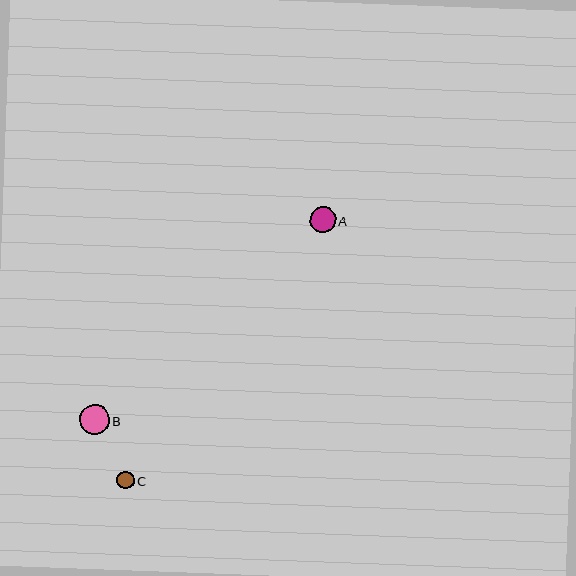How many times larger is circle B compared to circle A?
Circle B is approximately 1.2 times the size of circle A.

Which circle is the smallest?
Circle C is the smallest with a size of approximately 17 pixels.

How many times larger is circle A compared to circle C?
Circle A is approximately 1.5 times the size of circle C.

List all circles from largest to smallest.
From largest to smallest: B, A, C.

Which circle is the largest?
Circle B is the largest with a size of approximately 30 pixels.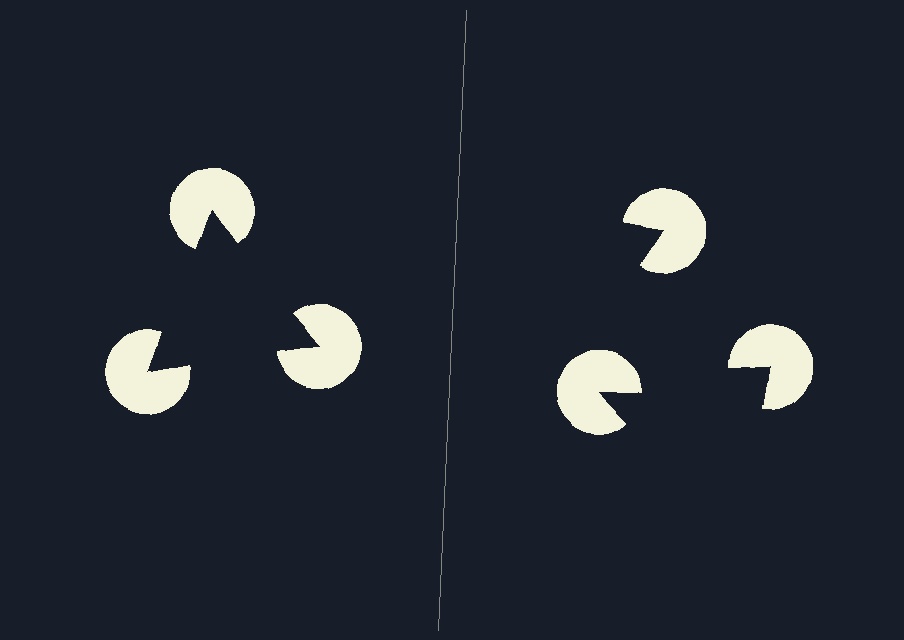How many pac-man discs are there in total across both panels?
6 — 3 on each side.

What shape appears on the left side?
An illusory triangle.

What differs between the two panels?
The pac-man discs are positioned identically on both sides; only the wedge orientations differ. On the left they align to a triangle; on the right they are misaligned.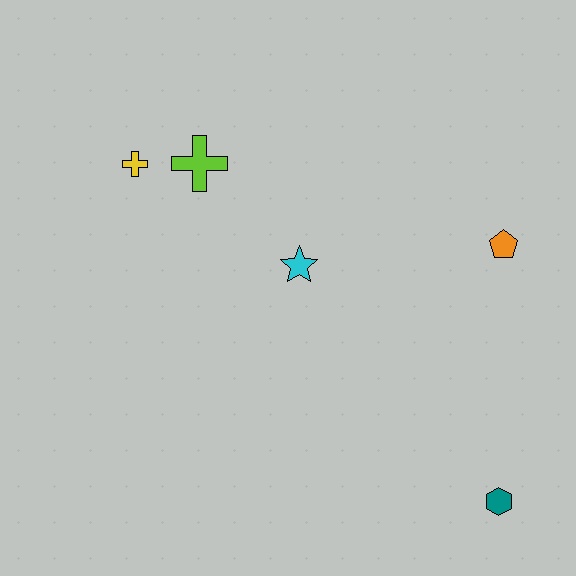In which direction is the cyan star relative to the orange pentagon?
The cyan star is to the left of the orange pentagon.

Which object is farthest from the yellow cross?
The teal hexagon is farthest from the yellow cross.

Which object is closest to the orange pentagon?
The cyan star is closest to the orange pentagon.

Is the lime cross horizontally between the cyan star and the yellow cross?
Yes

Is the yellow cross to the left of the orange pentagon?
Yes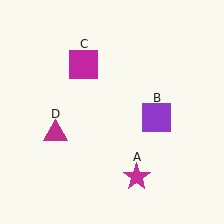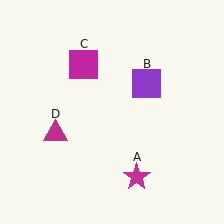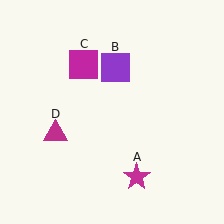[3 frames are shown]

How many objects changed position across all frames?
1 object changed position: purple square (object B).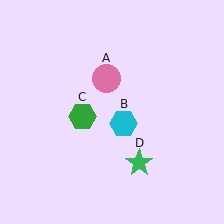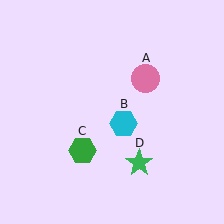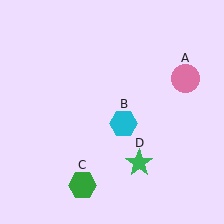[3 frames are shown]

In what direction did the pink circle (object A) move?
The pink circle (object A) moved right.